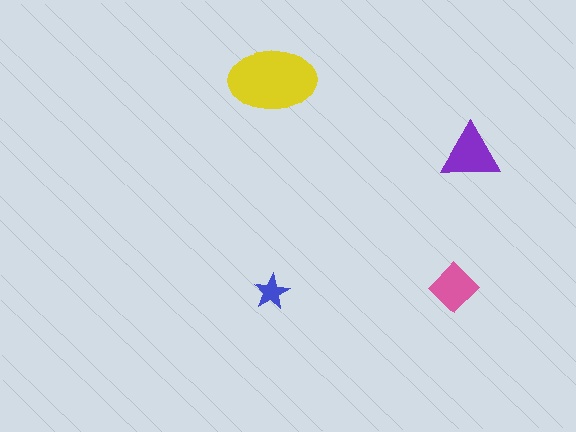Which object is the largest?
The yellow ellipse.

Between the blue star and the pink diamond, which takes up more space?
The pink diamond.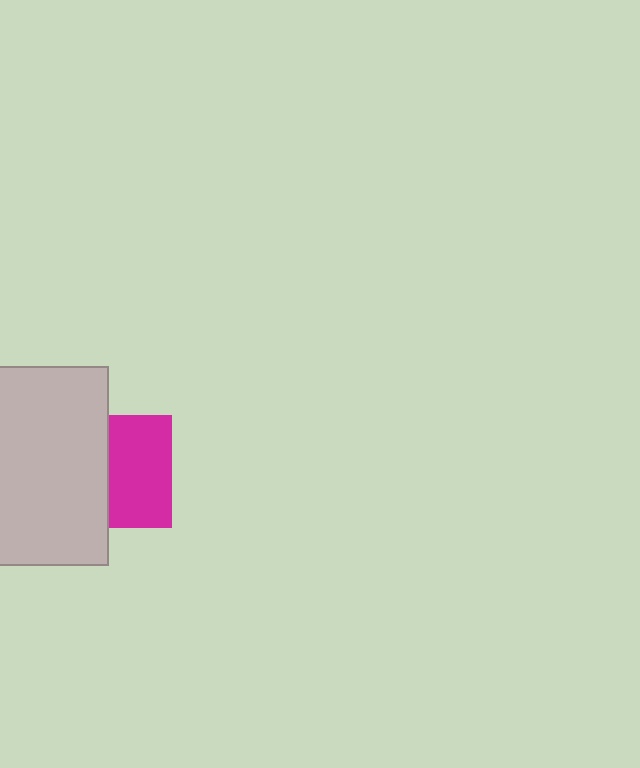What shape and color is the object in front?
The object in front is a light gray rectangle.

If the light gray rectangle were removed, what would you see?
You would see the complete magenta square.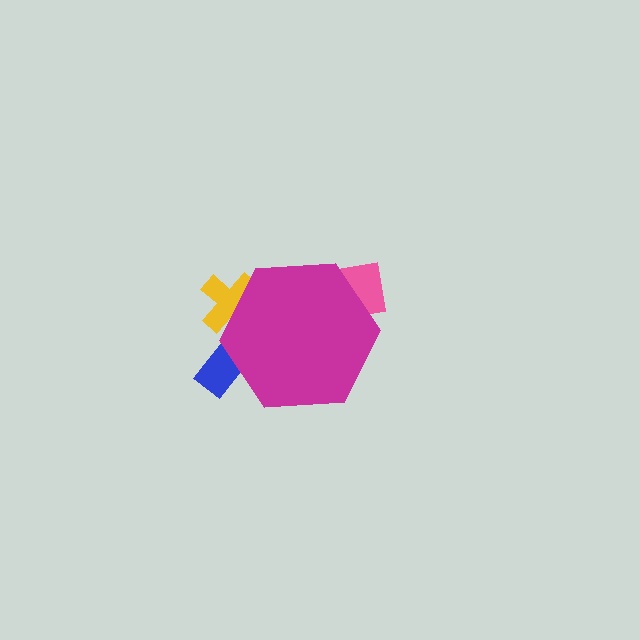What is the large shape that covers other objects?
A magenta hexagon.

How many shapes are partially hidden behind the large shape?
3 shapes are partially hidden.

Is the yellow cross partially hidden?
Yes, the yellow cross is partially hidden behind the magenta hexagon.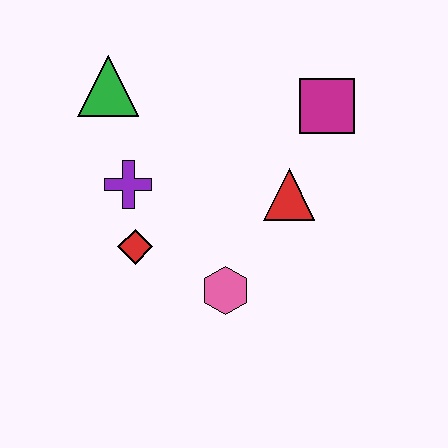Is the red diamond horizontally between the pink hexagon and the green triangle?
Yes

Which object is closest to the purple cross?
The red diamond is closest to the purple cross.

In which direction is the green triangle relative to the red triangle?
The green triangle is to the left of the red triangle.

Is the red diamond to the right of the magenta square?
No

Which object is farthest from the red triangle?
The green triangle is farthest from the red triangle.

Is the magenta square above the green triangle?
No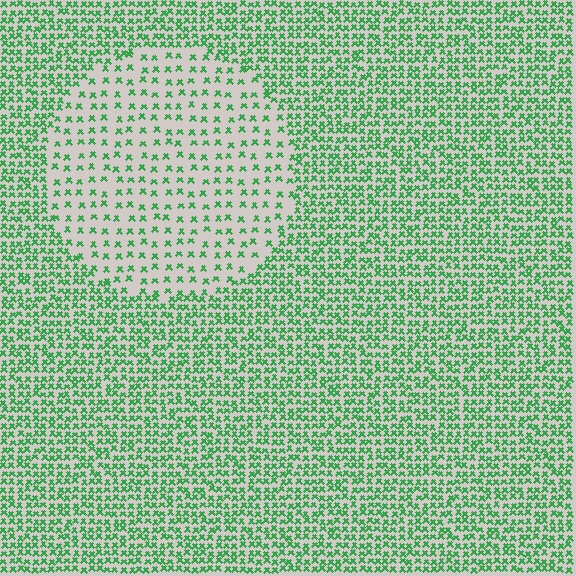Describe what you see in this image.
The image contains small green elements arranged at two different densities. A circle-shaped region is visible where the elements are less densely packed than the surrounding area.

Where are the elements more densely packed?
The elements are more densely packed outside the circle boundary.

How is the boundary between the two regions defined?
The boundary is defined by a change in element density (approximately 2.4x ratio). All elements are the same color, size, and shape.